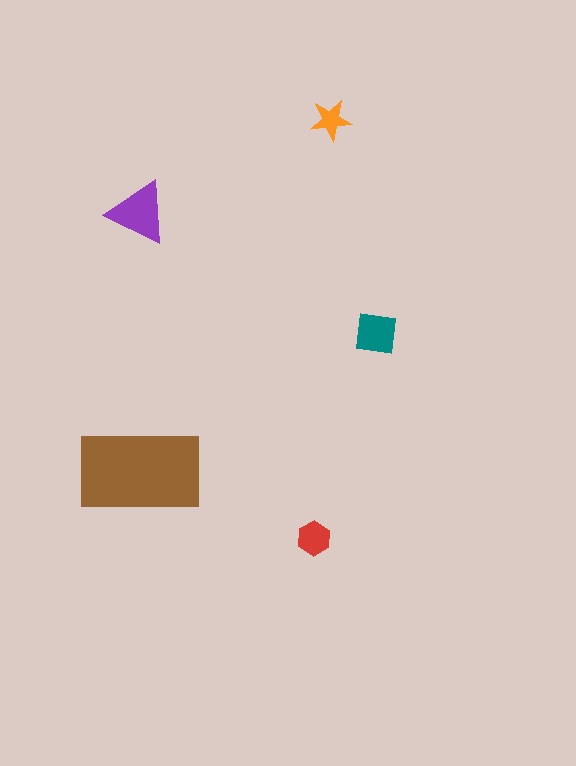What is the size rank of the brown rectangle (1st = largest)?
1st.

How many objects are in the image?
There are 5 objects in the image.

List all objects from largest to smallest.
The brown rectangle, the purple triangle, the teal square, the red hexagon, the orange star.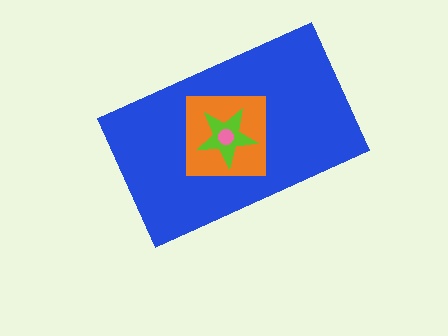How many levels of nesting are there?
4.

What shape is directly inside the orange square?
The lime star.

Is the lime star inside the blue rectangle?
Yes.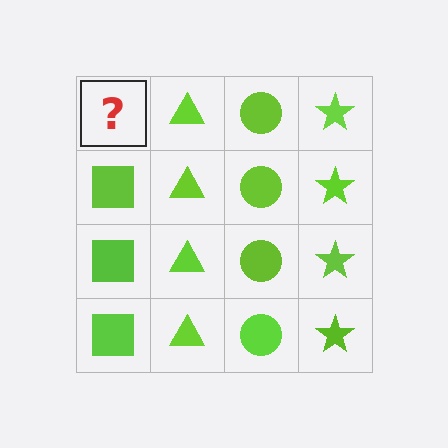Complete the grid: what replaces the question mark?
The question mark should be replaced with a lime square.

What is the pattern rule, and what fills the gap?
The rule is that each column has a consistent shape. The gap should be filled with a lime square.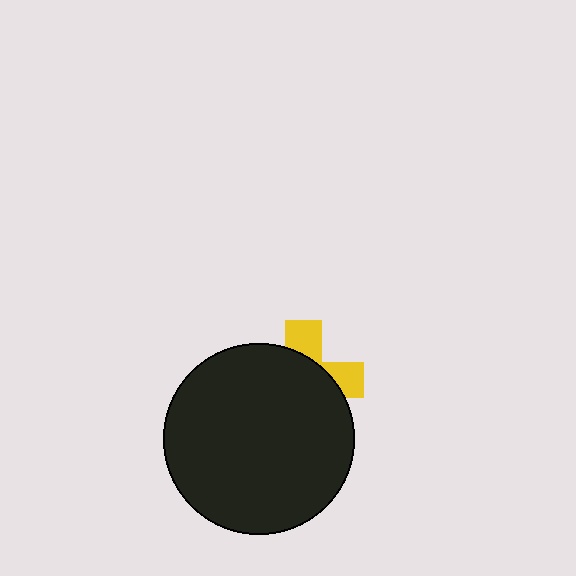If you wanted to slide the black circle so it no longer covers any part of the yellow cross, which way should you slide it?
Slide it toward the lower-left — that is the most direct way to separate the two shapes.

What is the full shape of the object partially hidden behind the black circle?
The partially hidden object is a yellow cross.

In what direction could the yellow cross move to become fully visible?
The yellow cross could move toward the upper-right. That would shift it out from behind the black circle entirely.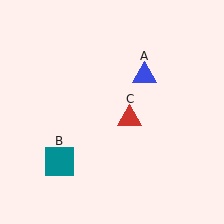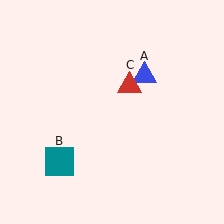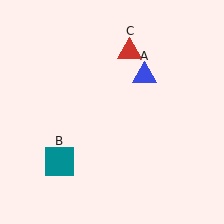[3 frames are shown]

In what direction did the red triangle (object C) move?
The red triangle (object C) moved up.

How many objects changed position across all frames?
1 object changed position: red triangle (object C).